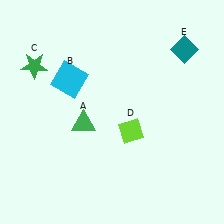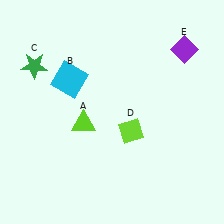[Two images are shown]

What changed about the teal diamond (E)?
In Image 1, E is teal. In Image 2, it changed to purple.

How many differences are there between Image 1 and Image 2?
There are 2 differences between the two images.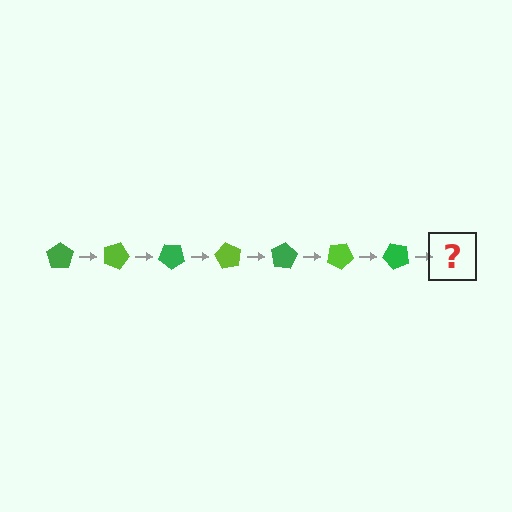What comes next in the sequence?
The next element should be a lime pentagon, rotated 140 degrees from the start.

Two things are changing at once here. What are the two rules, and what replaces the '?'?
The two rules are that it rotates 20 degrees each step and the color cycles through green and lime. The '?' should be a lime pentagon, rotated 140 degrees from the start.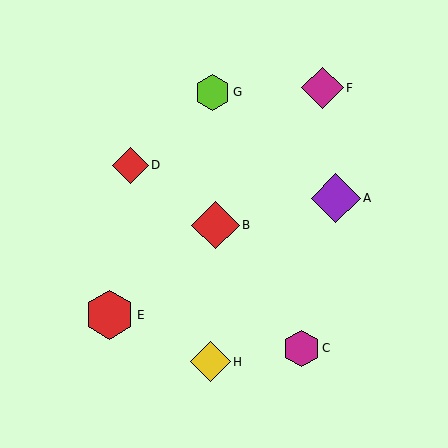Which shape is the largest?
The purple diamond (labeled A) is the largest.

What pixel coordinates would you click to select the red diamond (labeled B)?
Click at (216, 225) to select the red diamond B.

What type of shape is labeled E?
Shape E is a red hexagon.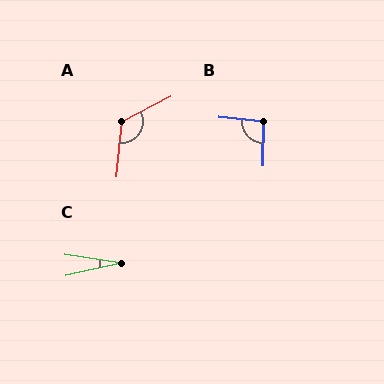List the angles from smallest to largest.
C (21°), B (95°), A (123°).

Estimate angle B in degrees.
Approximately 95 degrees.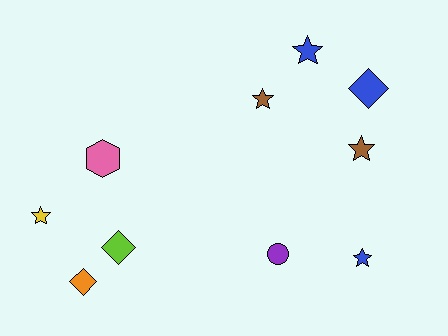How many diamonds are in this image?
There are 3 diamonds.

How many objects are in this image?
There are 10 objects.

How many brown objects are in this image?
There are 2 brown objects.